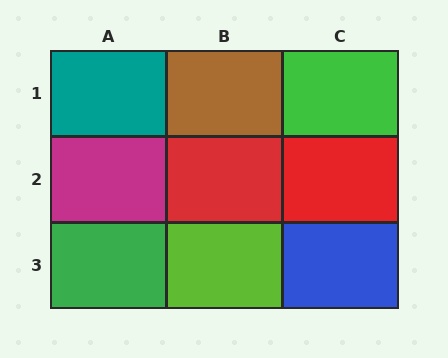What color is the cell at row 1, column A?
Teal.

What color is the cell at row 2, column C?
Red.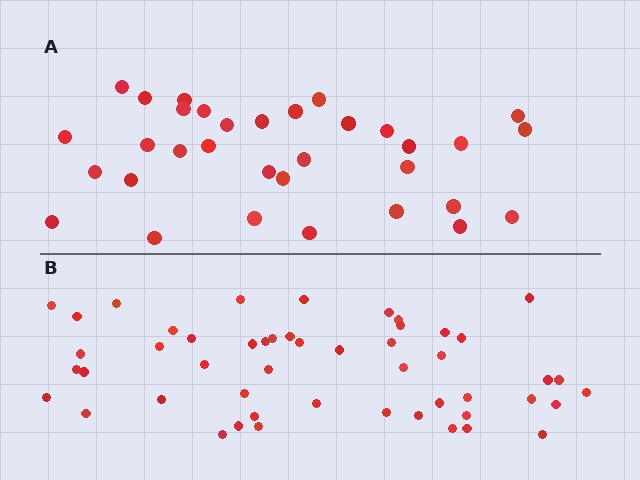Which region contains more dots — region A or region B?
Region B (the bottom region) has more dots.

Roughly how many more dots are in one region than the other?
Region B has approximately 15 more dots than region A.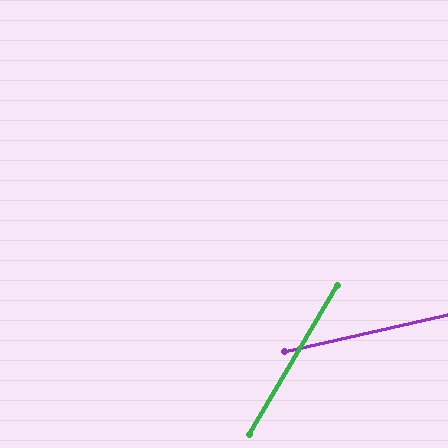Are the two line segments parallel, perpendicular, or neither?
Neither parallel nor perpendicular — they differ by about 47°.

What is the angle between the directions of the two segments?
Approximately 47 degrees.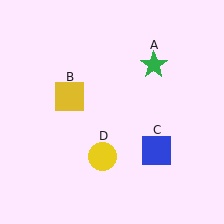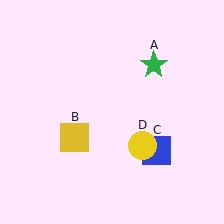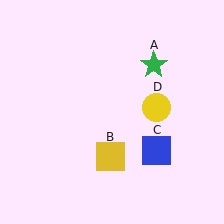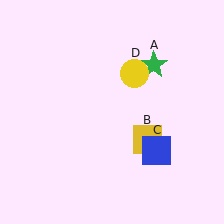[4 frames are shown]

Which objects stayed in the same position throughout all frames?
Green star (object A) and blue square (object C) remained stationary.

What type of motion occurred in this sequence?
The yellow square (object B), yellow circle (object D) rotated counterclockwise around the center of the scene.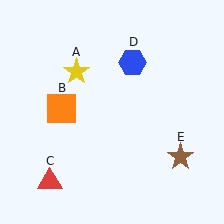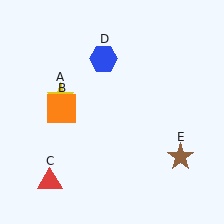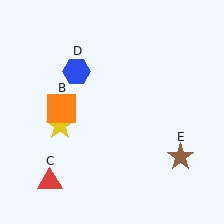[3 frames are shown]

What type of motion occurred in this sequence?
The yellow star (object A), blue hexagon (object D) rotated counterclockwise around the center of the scene.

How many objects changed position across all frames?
2 objects changed position: yellow star (object A), blue hexagon (object D).